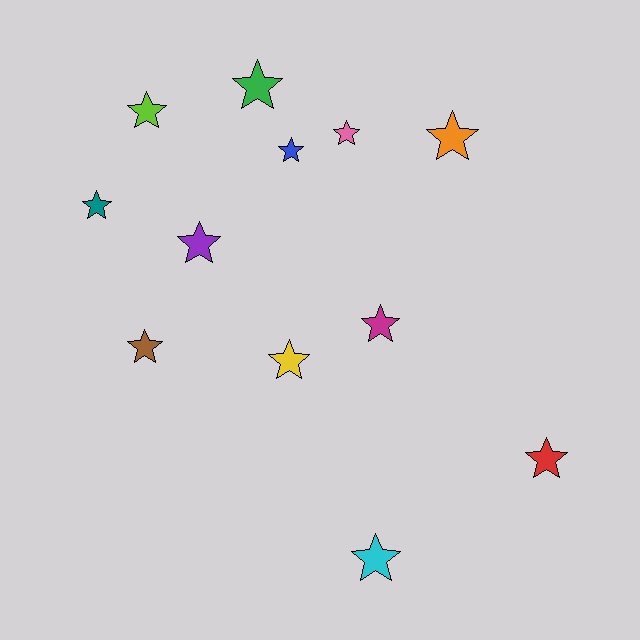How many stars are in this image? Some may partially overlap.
There are 12 stars.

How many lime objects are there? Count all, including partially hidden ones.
There is 1 lime object.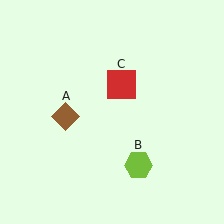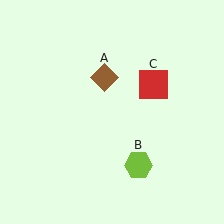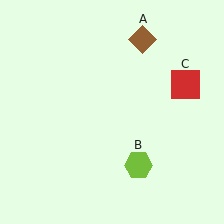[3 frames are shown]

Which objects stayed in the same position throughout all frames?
Lime hexagon (object B) remained stationary.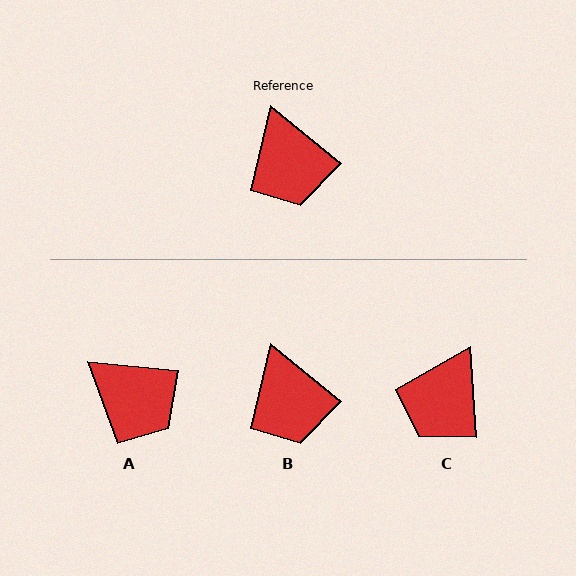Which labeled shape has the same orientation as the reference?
B.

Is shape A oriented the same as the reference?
No, it is off by about 34 degrees.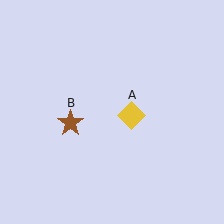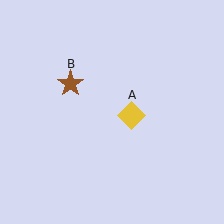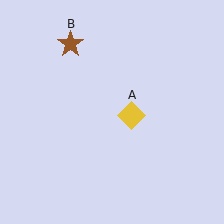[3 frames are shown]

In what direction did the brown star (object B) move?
The brown star (object B) moved up.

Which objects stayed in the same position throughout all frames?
Yellow diamond (object A) remained stationary.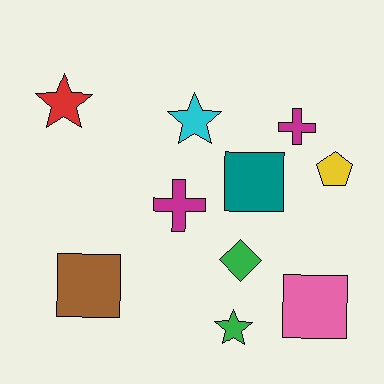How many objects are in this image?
There are 10 objects.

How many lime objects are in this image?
There are no lime objects.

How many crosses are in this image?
There are 2 crosses.